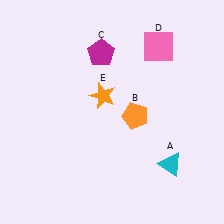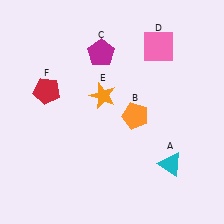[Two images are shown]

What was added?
A red pentagon (F) was added in Image 2.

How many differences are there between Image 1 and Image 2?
There is 1 difference between the two images.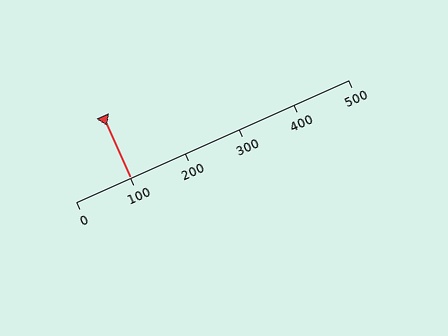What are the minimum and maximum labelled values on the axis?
The axis runs from 0 to 500.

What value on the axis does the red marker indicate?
The marker indicates approximately 100.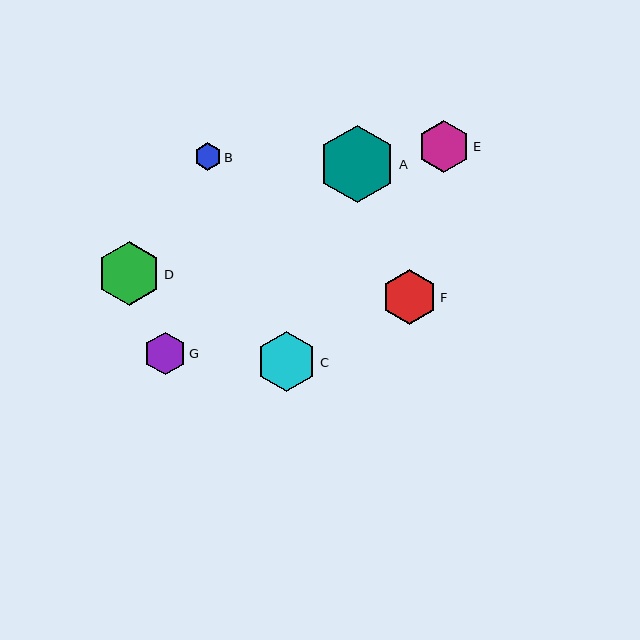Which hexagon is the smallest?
Hexagon B is the smallest with a size of approximately 27 pixels.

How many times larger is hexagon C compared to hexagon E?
Hexagon C is approximately 1.2 times the size of hexagon E.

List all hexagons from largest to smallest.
From largest to smallest: A, D, C, F, E, G, B.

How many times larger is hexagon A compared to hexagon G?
Hexagon A is approximately 1.8 times the size of hexagon G.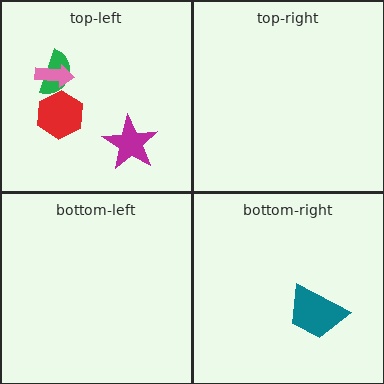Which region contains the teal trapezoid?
The bottom-right region.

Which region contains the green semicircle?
The top-left region.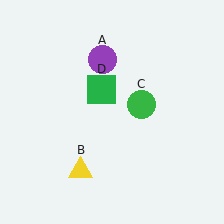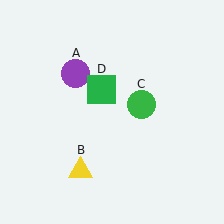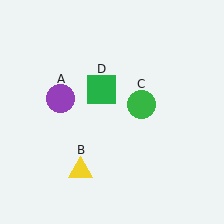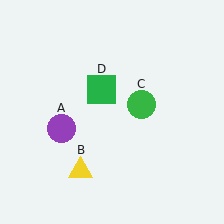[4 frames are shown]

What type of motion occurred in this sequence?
The purple circle (object A) rotated counterclockwise around the center of the scene.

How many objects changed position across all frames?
1 object changed position: purple circle (object A).